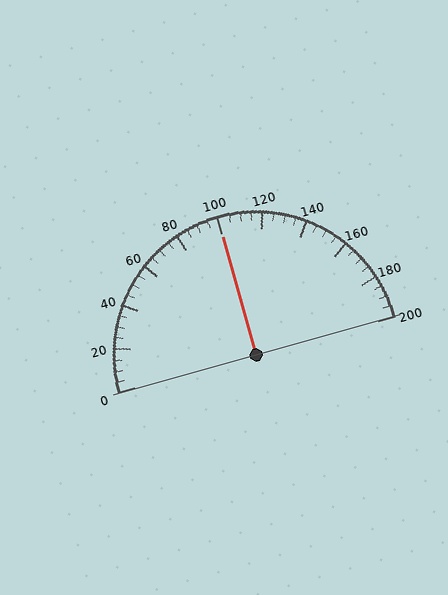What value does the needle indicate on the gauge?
The needle indicates approximately 100.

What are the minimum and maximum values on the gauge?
The gauge ranges from 0 to 200.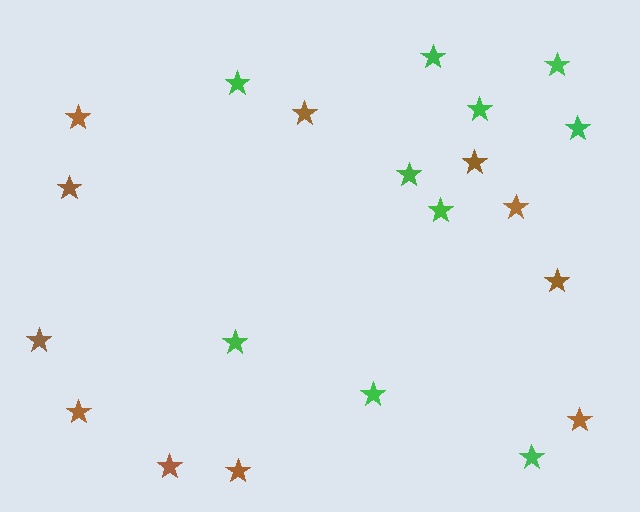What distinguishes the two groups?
There are 2 groups: one group of green stars (10) and one group of brown stars (11).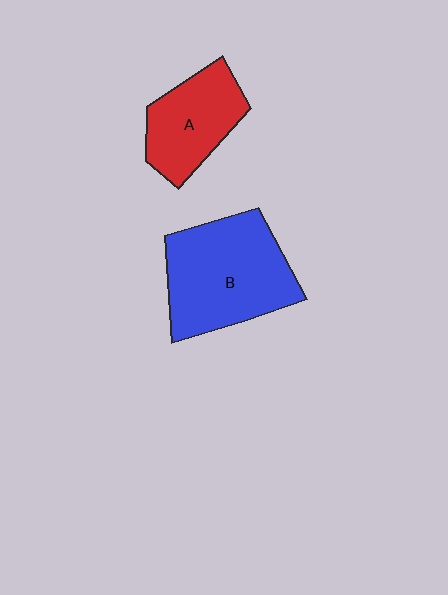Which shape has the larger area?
Shape B (blue).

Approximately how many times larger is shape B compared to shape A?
Approximately 1.6 times.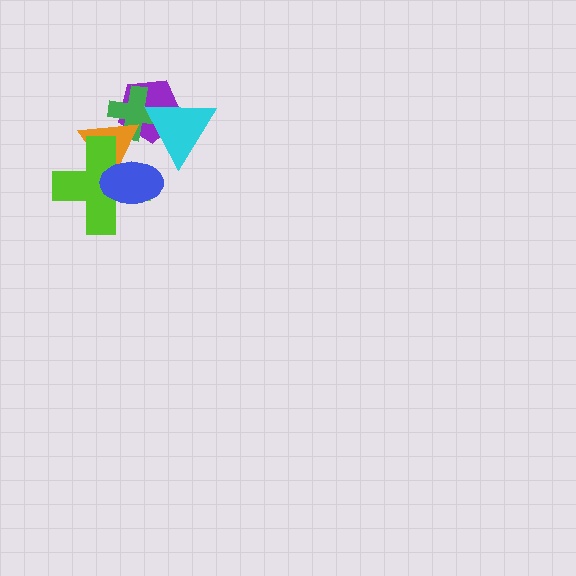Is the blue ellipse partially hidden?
No, no other shape covers it.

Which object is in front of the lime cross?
The blue ellipse is in front of the lime cross.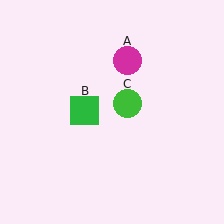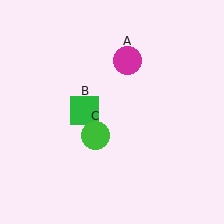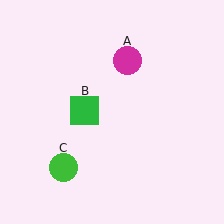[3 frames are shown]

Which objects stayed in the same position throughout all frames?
Magenta circle (object A) and green square (object B) remained stationary.